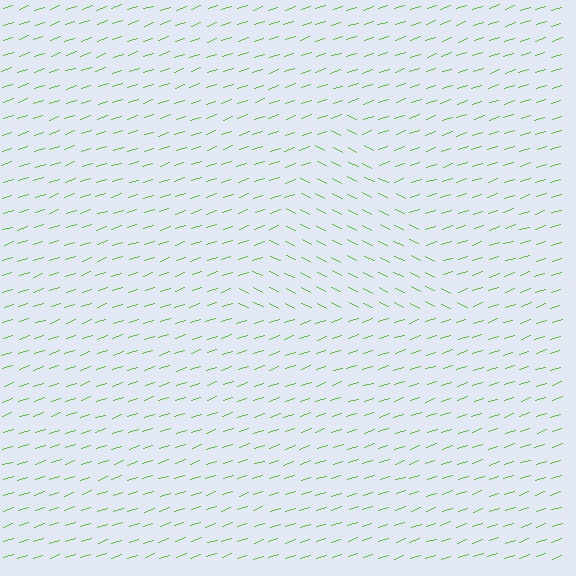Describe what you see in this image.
The image is filled with small lime line segments. A triangle region in the image has lines oriented differently from the surrounding lines, creating a visible texture boundary.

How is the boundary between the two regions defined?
The boundary is defined purely by a change in line orientation (approximately 45 degrees difference). All lines are the same color and thickness.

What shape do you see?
I see a triangle.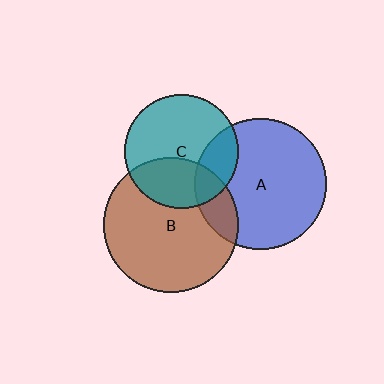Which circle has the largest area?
Circle B (brown).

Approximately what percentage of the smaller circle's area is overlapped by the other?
Approximately 35%.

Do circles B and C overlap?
Yes.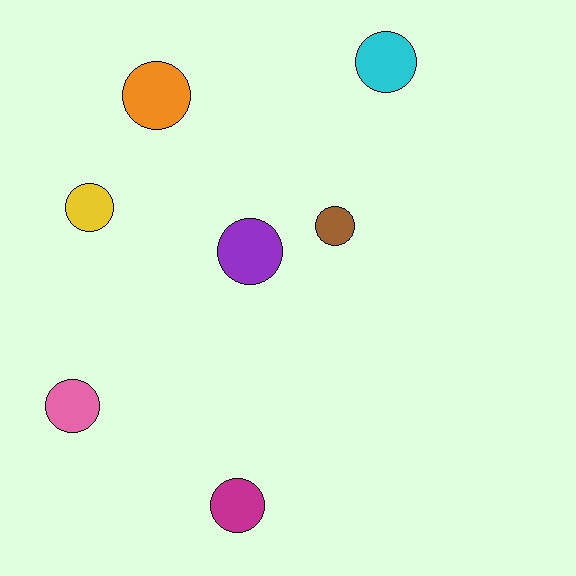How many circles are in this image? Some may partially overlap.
There are 7 circles.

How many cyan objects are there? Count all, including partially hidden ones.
There is 1 cyan object.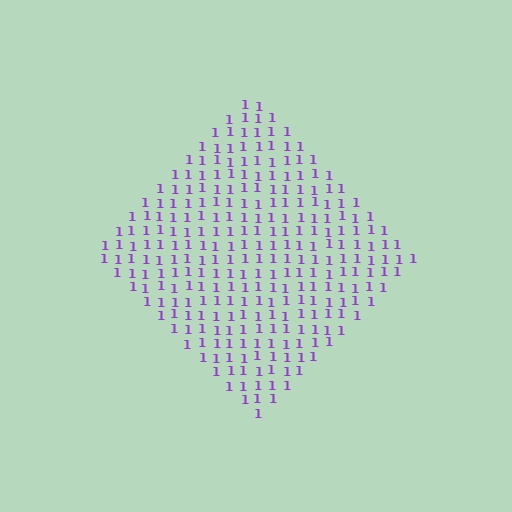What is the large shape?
The large shape is a diamond.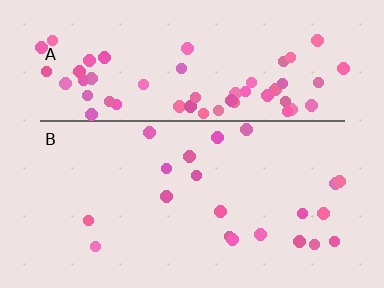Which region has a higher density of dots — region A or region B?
A (the top).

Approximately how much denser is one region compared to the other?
Approximately 3.1× — region A over region B.